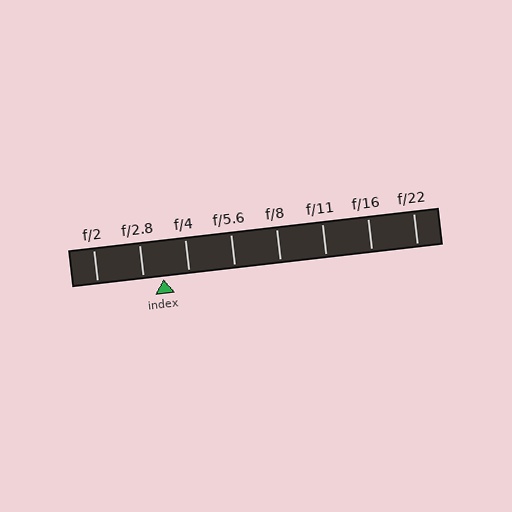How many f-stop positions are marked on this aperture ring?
There are 8 f-stop positions marked.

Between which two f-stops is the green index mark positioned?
The index mark is between f/2.8 and f/4.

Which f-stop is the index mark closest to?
The index mark is closest to f/2.8.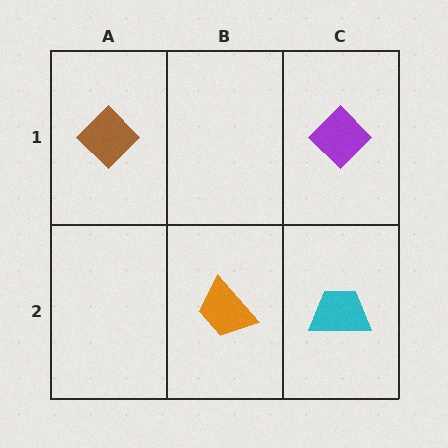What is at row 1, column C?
A purple diamond.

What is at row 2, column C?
A cyan trapezoid.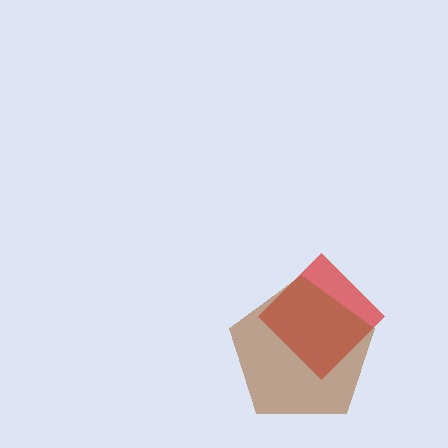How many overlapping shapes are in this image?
There are 2 overlapping shapes in the image.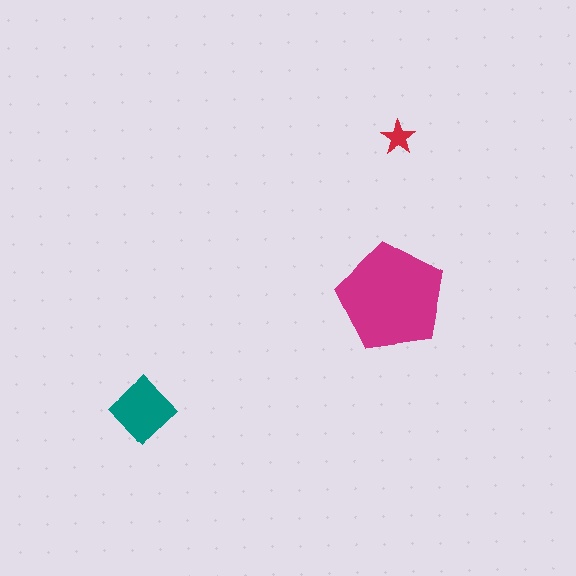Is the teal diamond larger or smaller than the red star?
Larger.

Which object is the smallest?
The red star.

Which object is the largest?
The magenta pentagon.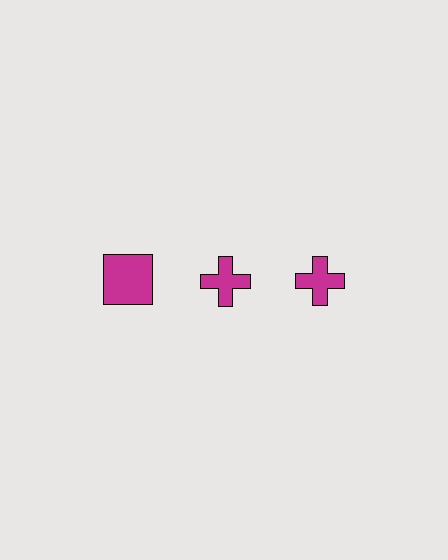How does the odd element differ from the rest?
It has a different shape: square instead of cross.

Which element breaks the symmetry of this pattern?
The magenta square in the top row, leftmost column breaks the symmetry. All other shapes are magenta crosses.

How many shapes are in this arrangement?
There are 3 shapes arranged in a grid pattern.